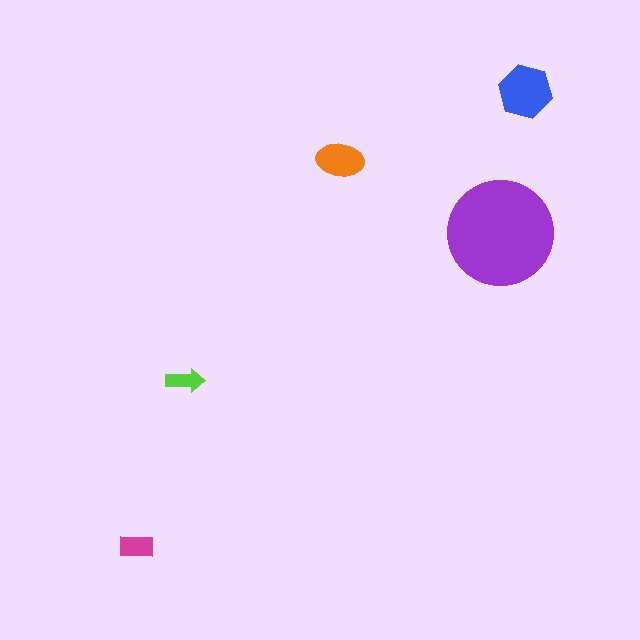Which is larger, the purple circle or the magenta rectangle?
The purple circle.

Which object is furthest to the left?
The magenta rectangle is leftmost.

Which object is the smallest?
The lime arrow.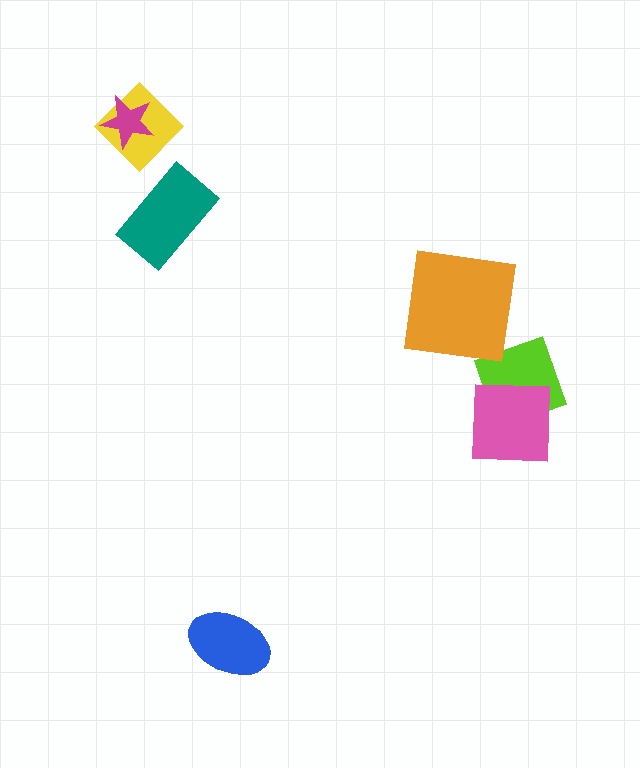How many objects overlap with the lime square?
1 object overlaps with the lime square.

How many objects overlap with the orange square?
0 objects overlap with the orange square.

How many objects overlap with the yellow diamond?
1 object overlaps with the yellow diamond.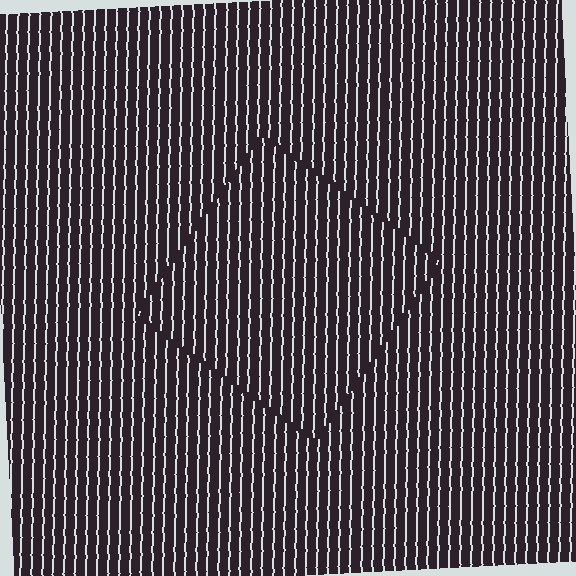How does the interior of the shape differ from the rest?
The interior of the shape contains the same grating, shifted by half a period — the contour is defined by the phase discontinuity where line-ends from the inner and outer gratings abut.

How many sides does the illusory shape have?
4 sides — the line-ends trace a square.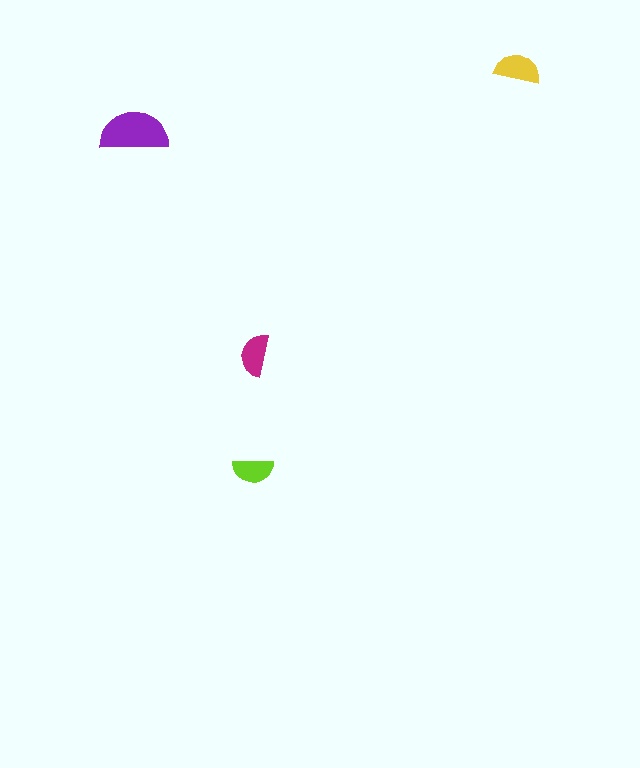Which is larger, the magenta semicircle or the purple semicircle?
The purple one.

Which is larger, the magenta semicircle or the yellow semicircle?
The yellow one.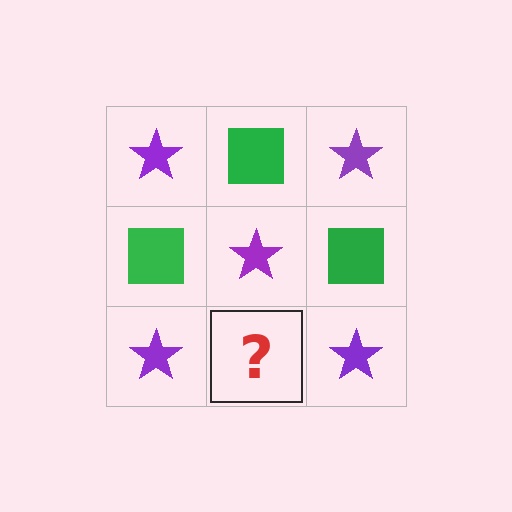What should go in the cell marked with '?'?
The missing cell should contain a green square.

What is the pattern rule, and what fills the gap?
The rule is that it alternates purple star and green square in a checkerboard pattern. The gap should be filled with a green square.